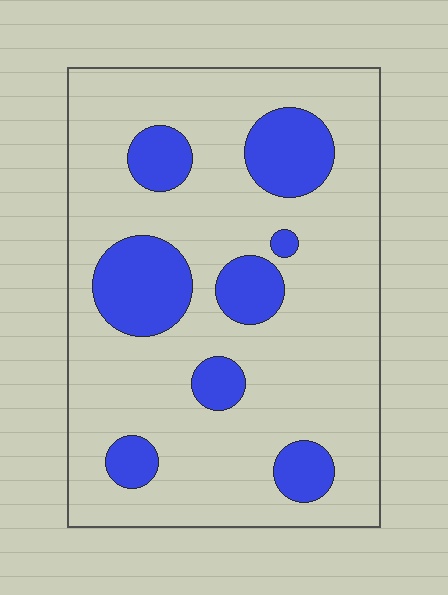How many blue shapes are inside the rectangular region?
8.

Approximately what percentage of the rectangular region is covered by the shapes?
Approximately 20%.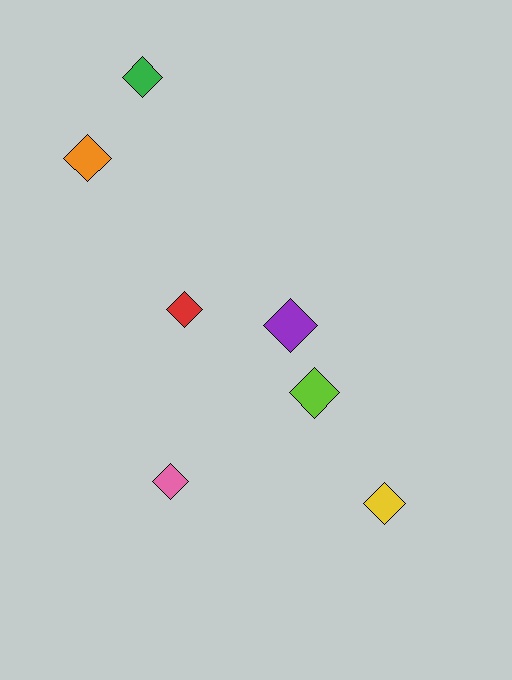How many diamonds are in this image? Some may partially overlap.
There are 7 diamonds.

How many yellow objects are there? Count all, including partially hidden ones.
There is 1 yellow object.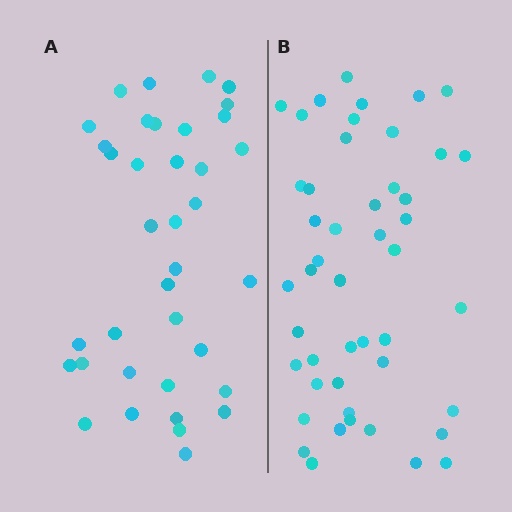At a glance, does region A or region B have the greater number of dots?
Region B (the right region) has more dots.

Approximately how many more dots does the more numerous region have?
Region B has roughly 10 or so more dots than region A.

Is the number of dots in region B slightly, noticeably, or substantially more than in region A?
Region B has noticeably more, but not dramatically so. The ratio is roughly 1.3 to 1.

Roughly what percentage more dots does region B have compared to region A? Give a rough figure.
About 25% more.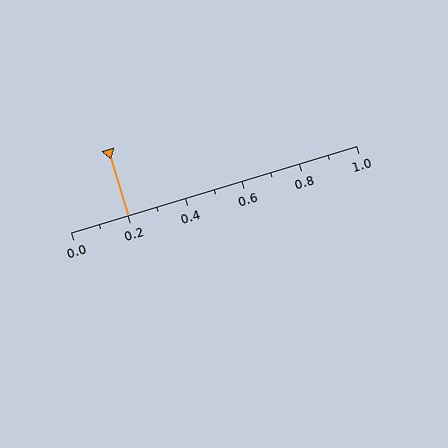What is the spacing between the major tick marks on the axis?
The major ticks are spaced 0.2 apart.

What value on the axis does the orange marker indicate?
The marker indicates approximately 0.2.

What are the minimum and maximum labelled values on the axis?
The axis runs from 0.0 to 1.0.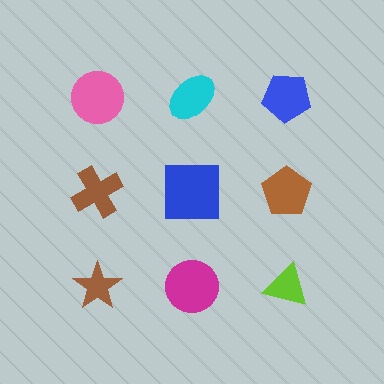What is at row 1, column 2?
A cyan ellipse.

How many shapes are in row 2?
3 shapes.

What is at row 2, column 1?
A brown cross.